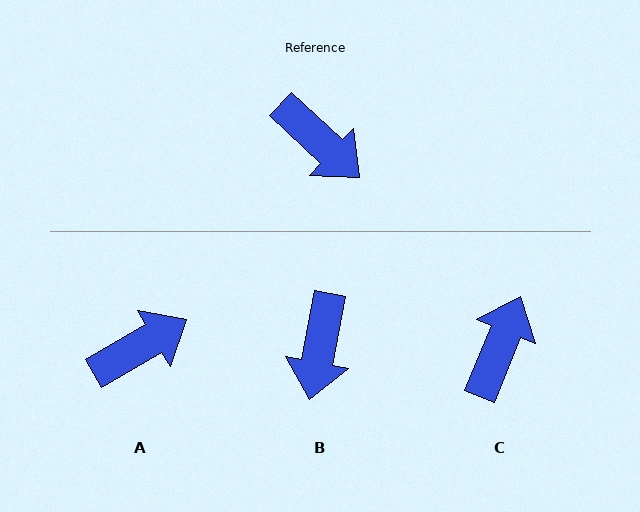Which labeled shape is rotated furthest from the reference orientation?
C, about 111 degrees away.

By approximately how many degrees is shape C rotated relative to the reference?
Approximately 111 degrees counter-clockwise.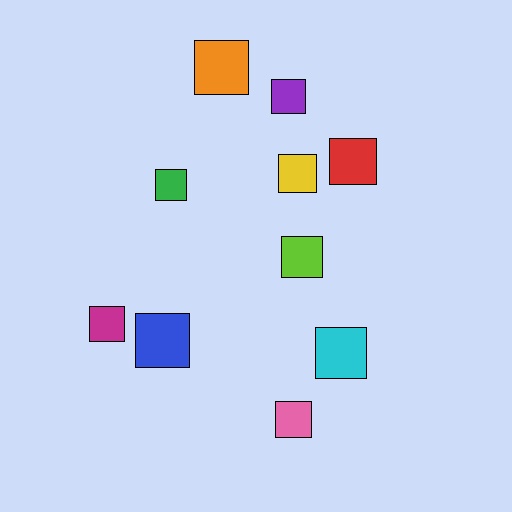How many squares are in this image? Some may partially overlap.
There are 10 squares.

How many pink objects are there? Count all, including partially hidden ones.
There is 1 pink object.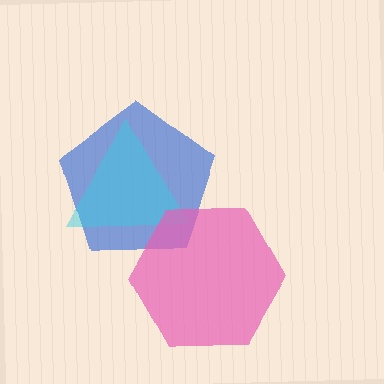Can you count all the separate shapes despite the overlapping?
Yes, there are 3 separate shapes.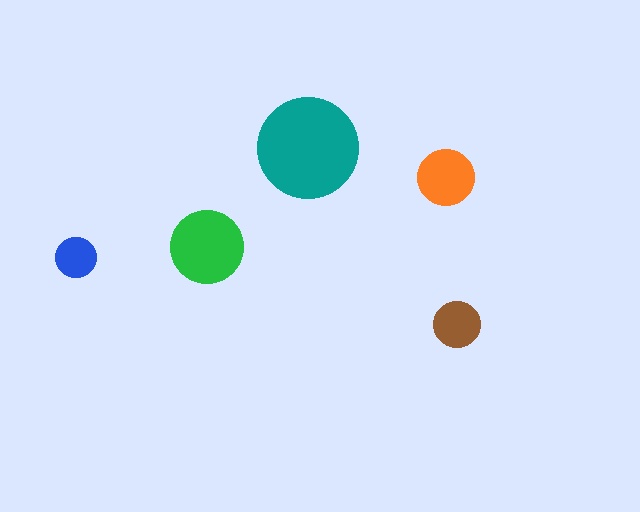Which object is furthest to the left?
The blue circle is leftmost.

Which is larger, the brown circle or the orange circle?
The orange one.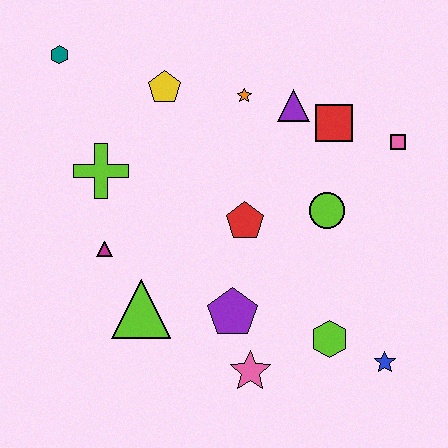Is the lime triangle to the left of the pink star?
Yes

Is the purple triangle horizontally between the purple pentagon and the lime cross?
No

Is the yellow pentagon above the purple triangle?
Yes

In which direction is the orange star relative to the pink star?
The orange star is above the pink star.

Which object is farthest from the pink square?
The teal hexagon is farthest from the pink square.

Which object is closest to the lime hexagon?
The blue star is closest to the lime hexagon.